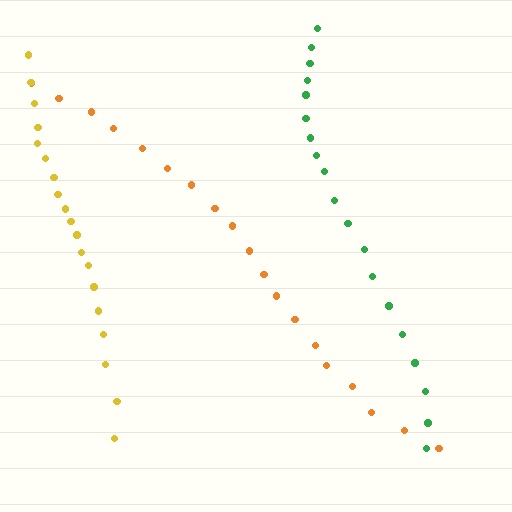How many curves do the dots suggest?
There are 3 distinct paths.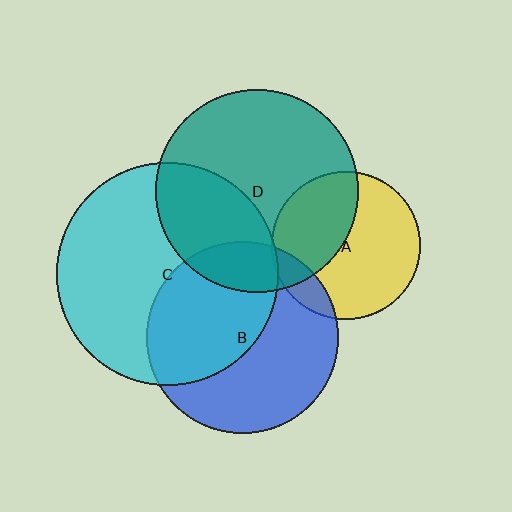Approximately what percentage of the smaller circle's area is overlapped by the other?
Approximately 10%.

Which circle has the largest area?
Circle C (cyan).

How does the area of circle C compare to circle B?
Approximately 1.3 times.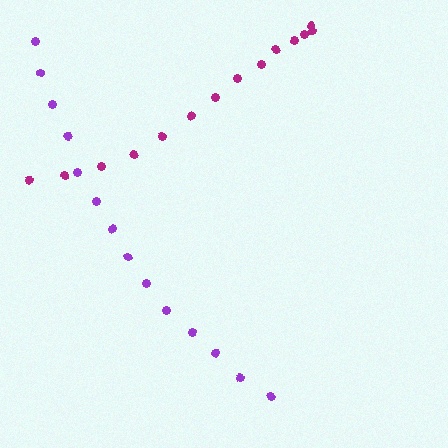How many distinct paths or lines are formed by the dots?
There are 2 distinct paths.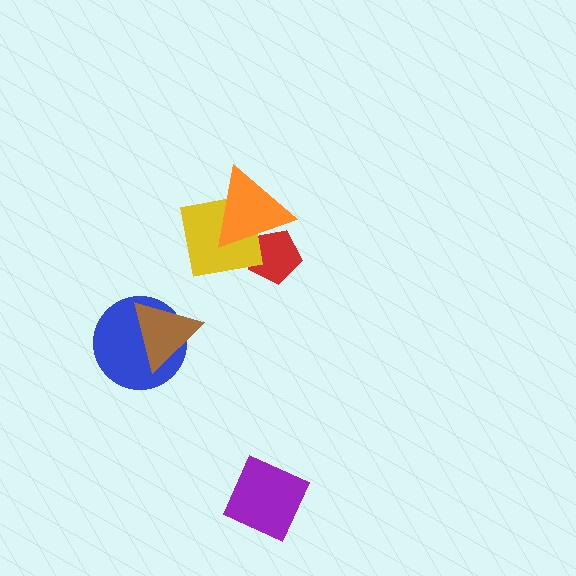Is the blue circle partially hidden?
Yes, it is partially covered by another shape.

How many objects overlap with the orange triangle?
2 objects overlap with the orange triangle.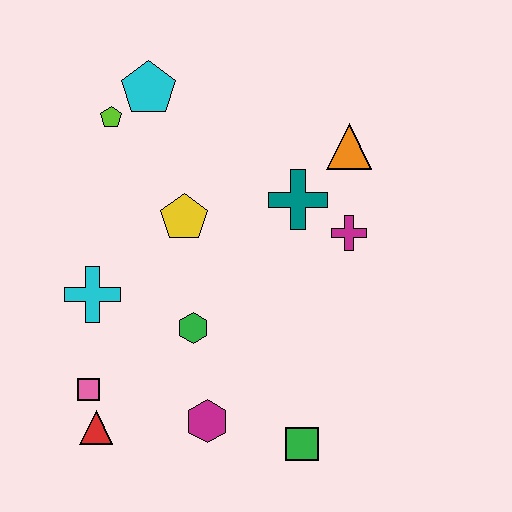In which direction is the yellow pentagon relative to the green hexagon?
The yellow pentagon is above the green hexagon.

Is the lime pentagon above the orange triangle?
Yes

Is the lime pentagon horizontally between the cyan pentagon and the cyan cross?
Yes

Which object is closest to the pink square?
The red triangle is closest to the pink square.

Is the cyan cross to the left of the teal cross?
Yes